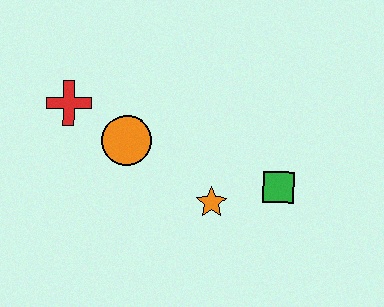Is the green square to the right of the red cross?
Yes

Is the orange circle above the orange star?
Yes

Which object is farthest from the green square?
The red cross is farthest from the green square.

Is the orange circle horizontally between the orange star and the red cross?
Yes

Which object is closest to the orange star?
The green square is closest to the orange star.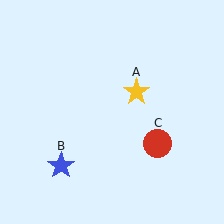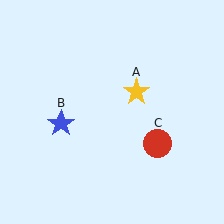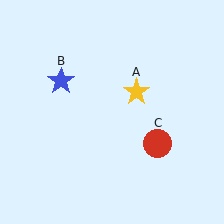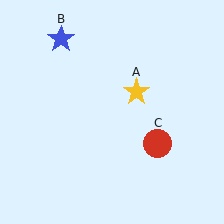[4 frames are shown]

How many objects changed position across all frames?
1 object changed position: blue star (object B).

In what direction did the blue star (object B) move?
The blue star (object B) moved up.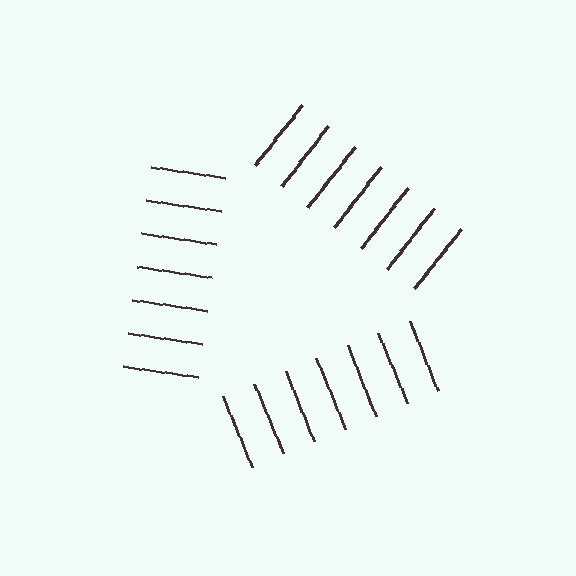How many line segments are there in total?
21 — 7 along each of the 3 edges.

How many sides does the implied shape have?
3 sides — the line-ends trace a triangle.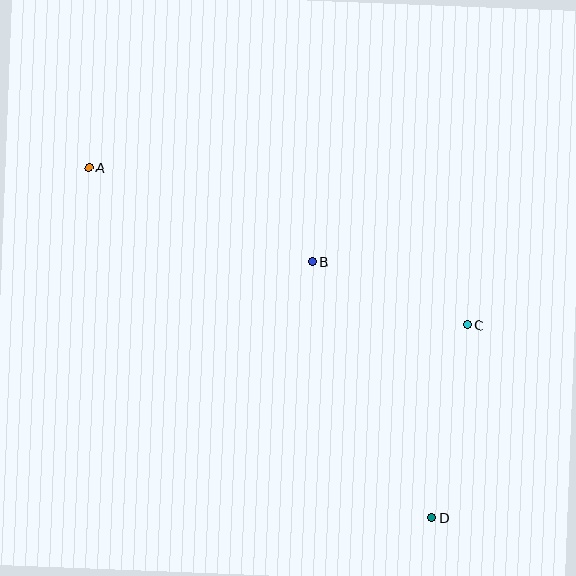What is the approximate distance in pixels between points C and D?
The distance between C and D is approximately 196 pixels.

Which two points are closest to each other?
Points B and C are closest to each other.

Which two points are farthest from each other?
Points A and D are farthest from each other.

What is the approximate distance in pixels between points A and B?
The distance between A and B is approximately 242 pixels.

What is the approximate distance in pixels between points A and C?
The distance between A and C is approximately 409 pixels.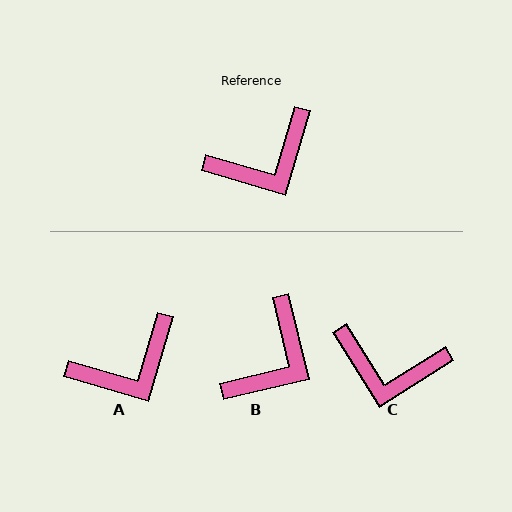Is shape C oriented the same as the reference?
No, it is off by about 42 degrees.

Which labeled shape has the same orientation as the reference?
A.